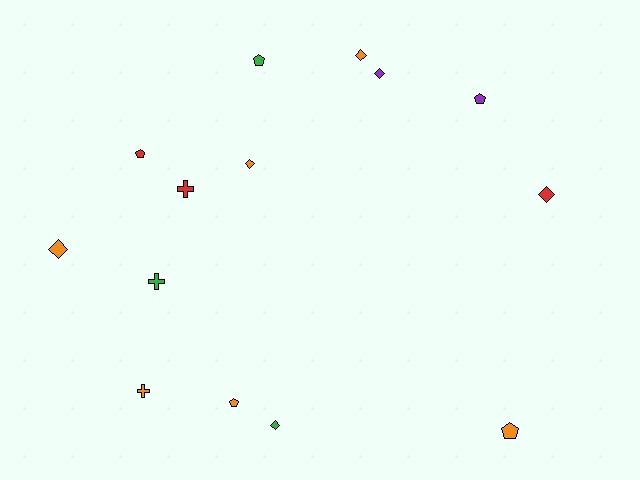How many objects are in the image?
There are 14 objects.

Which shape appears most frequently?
Diamond, with 6 objects.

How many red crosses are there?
There is 1 red cross.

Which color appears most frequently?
Orange, with 6 objects.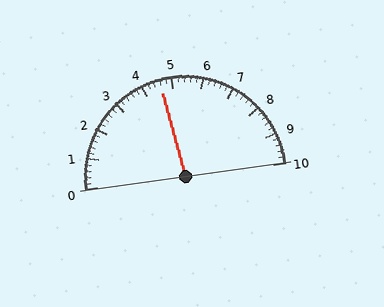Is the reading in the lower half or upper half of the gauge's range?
The reading is in the lower half of the range (0 to 10).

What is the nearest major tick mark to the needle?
The nearest major tick mark is 5.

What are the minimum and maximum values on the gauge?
The gauge ranges from 0 to 10.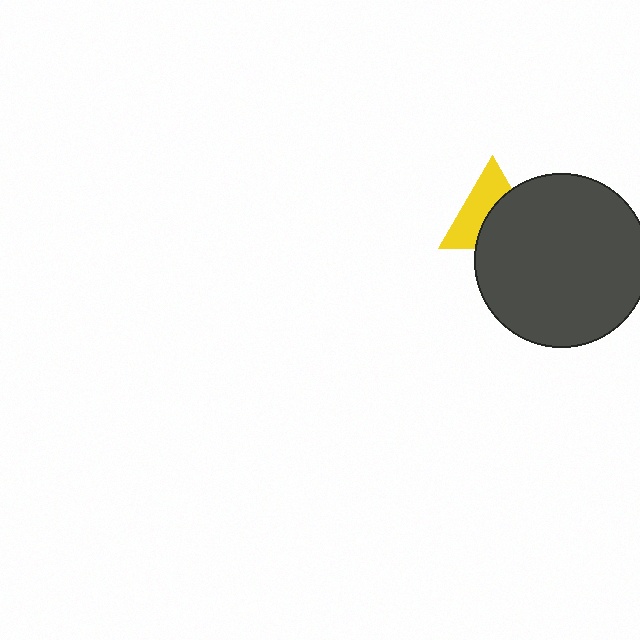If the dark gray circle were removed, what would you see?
You would see the complete yellow triangle.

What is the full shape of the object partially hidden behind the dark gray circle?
The partially hidden object is a yellow triangle.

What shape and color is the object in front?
The object in front is a dark gray circle.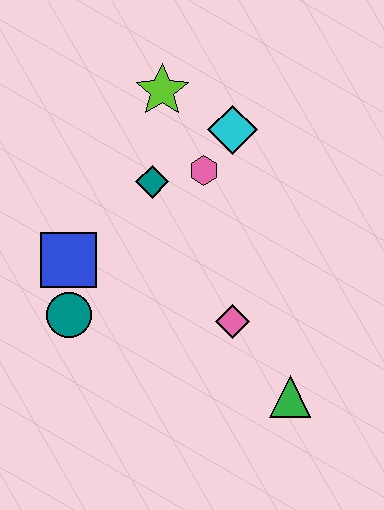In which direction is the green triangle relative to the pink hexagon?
The green triangle is below the pink hexagon.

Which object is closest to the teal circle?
The blue square is closest to the teal circle.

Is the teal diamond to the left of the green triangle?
Yes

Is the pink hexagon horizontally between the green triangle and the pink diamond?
No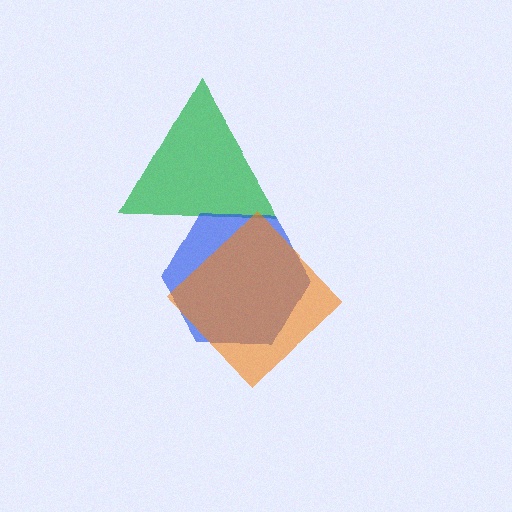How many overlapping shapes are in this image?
There are 3 overlapping shapes in the image.